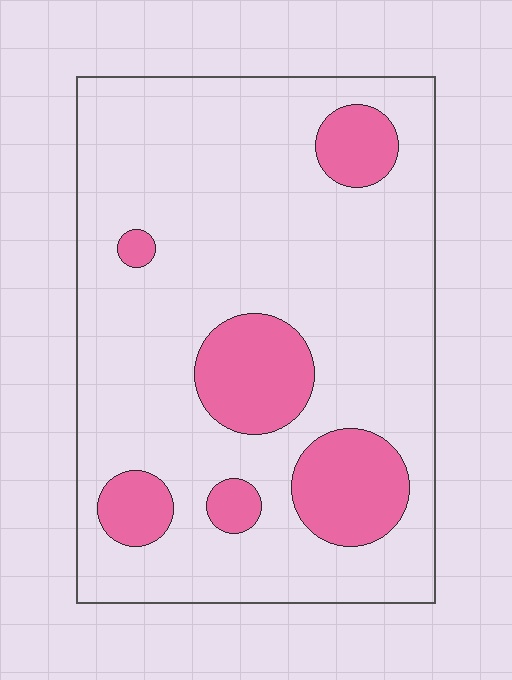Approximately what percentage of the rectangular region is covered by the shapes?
Approximately 20%.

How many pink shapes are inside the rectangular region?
6.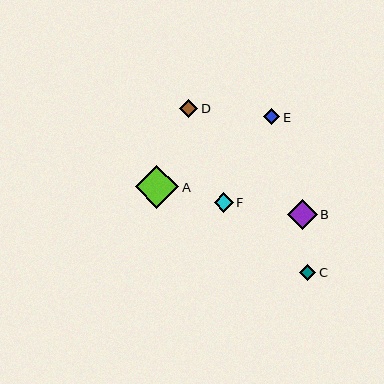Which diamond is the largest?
Diamond A is the largest with a size of approximately 43 pixels.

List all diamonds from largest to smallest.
From largest to smallest: A, B, F, D, C, E.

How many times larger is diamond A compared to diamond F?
Diamond A is approximately 2.3 times the size of diamond F.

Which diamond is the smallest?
Diamond E is the smallest with a size of approximately 16 pixels.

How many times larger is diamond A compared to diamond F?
Diamond A is approximately 2.3 times the size of diamond F.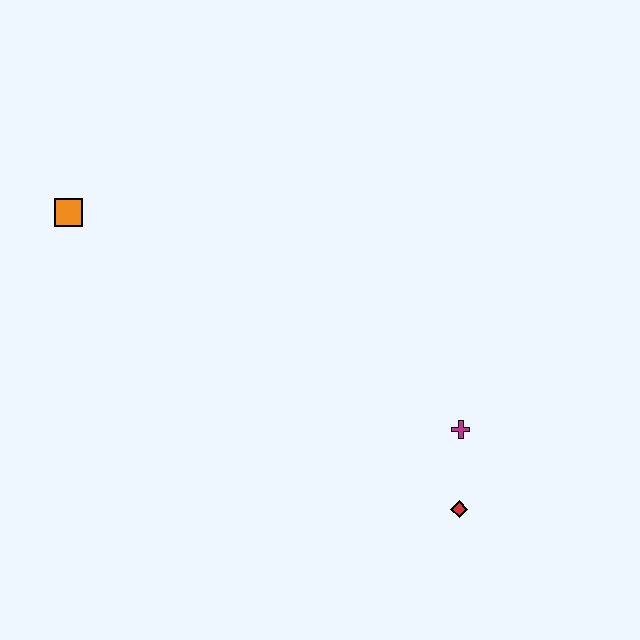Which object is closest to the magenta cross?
The red diamond is closest to the magenta cross.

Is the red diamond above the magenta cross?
No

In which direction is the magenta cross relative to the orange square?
The magenta cross is to the right of the orange square.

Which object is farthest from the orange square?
The red diamond is farthest from the orange square.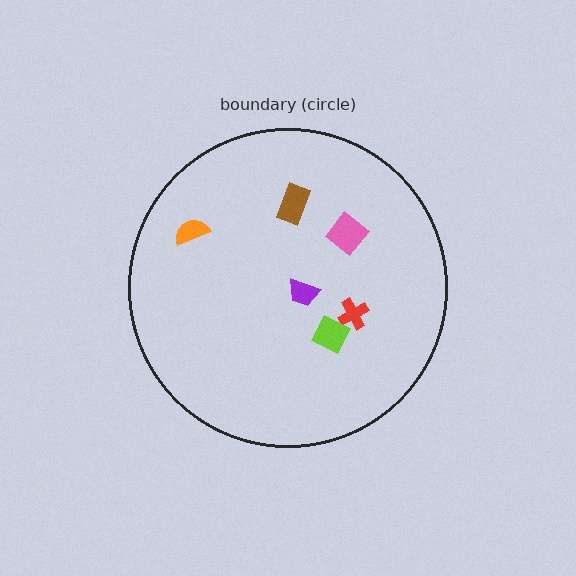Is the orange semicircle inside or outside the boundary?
Inside.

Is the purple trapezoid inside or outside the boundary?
Inside.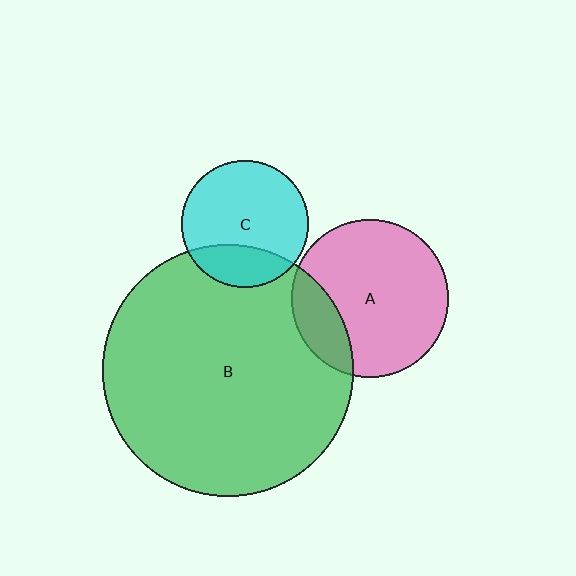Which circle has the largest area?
Circle B (green).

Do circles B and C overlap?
Yes.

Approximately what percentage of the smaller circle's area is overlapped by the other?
Approximately 25%.